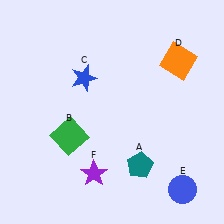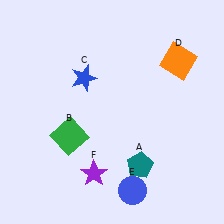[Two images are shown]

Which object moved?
The blue circle (E) moved left.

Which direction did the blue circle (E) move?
The blue circle (E) moved left.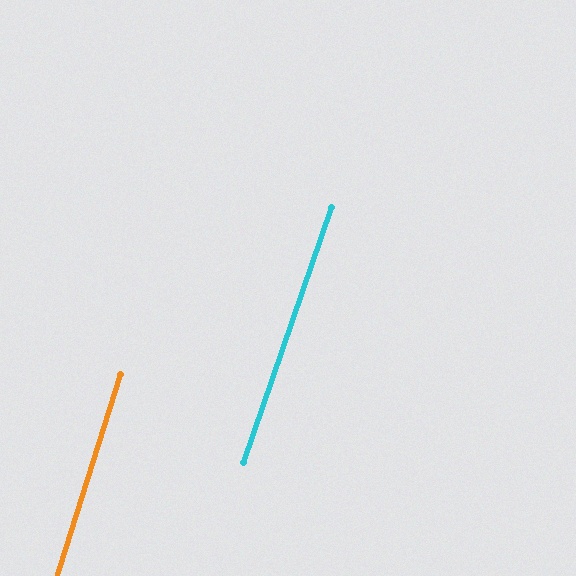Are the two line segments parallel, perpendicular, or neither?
Parallel — their directions differ by only 1.4°.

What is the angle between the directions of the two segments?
Approximately 1 degree.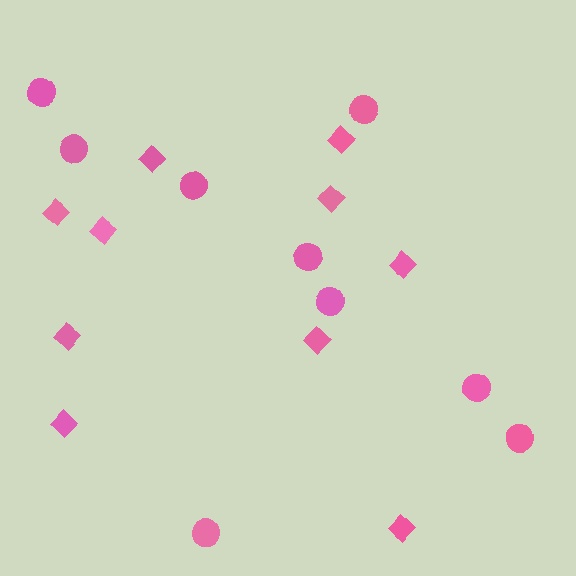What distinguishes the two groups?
There are 2 groups: one group of diamonds (10) and one group of circles (9).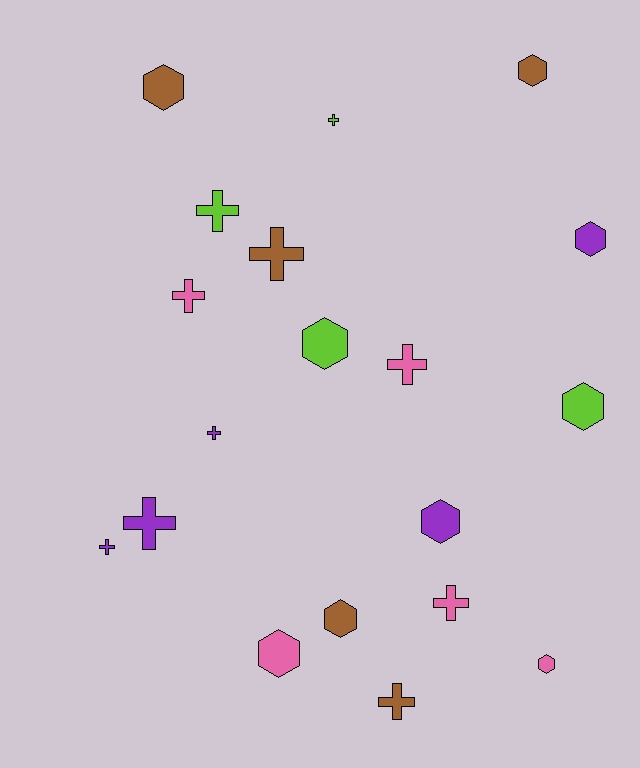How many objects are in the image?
There are 19 objects.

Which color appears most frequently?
Purple, with 5 objects.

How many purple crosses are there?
There are 3 purple crosses.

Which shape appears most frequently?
Cross, with 10 objects.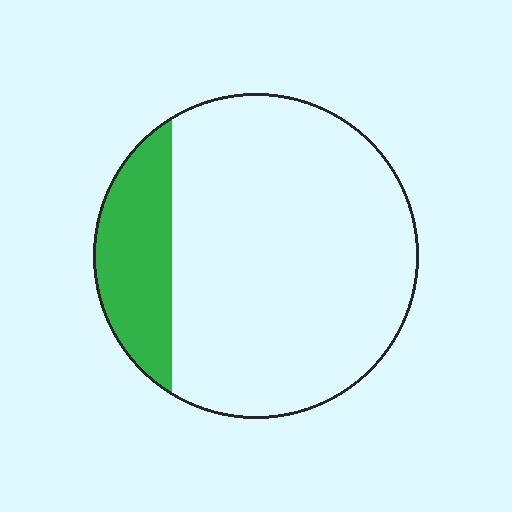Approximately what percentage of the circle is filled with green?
Approximately 20%.